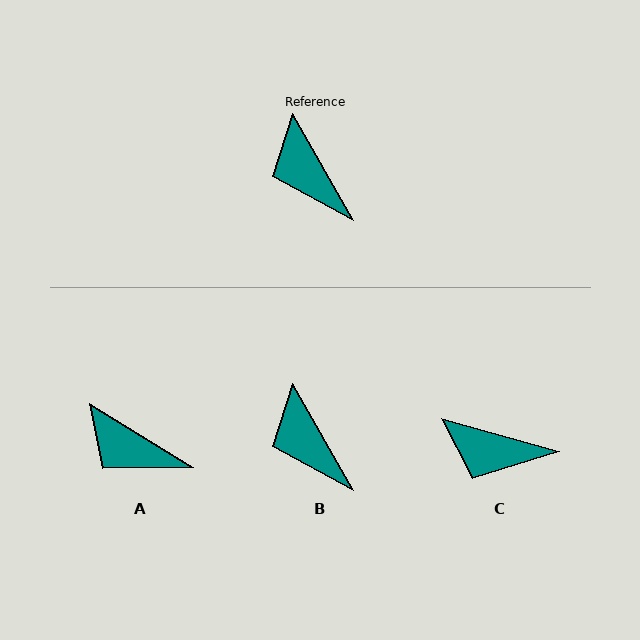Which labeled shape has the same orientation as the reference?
B.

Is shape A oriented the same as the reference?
No, it is off by about 29 degrees.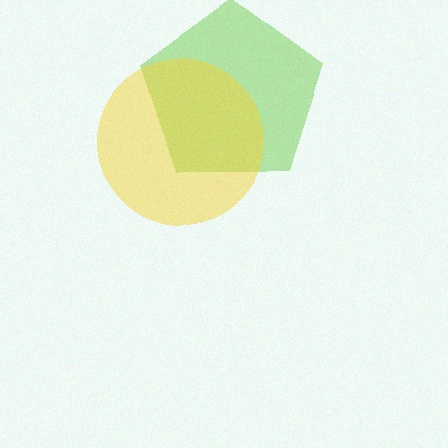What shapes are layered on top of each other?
The layered shapes are: a lime pentagon, a yellow circle.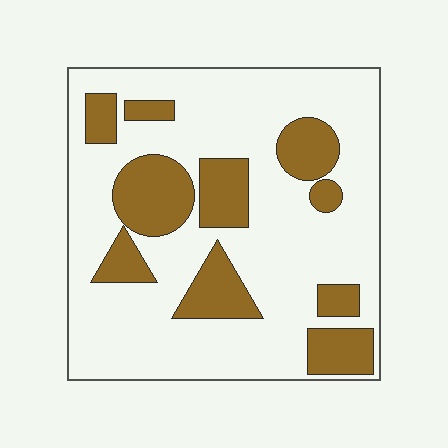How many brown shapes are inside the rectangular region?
10.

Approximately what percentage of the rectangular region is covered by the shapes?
Approximately 25%.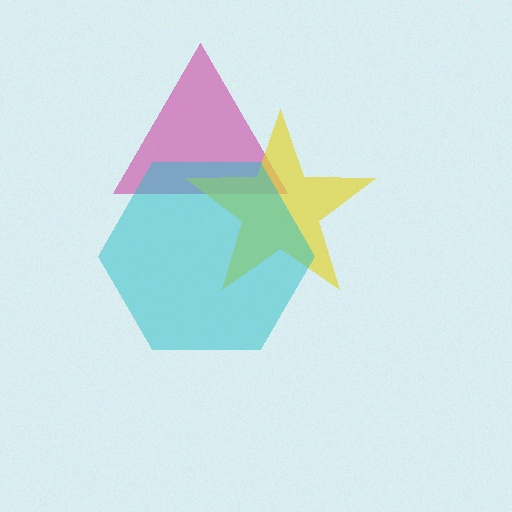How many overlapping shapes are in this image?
There are 3 overlapping shapes in the image.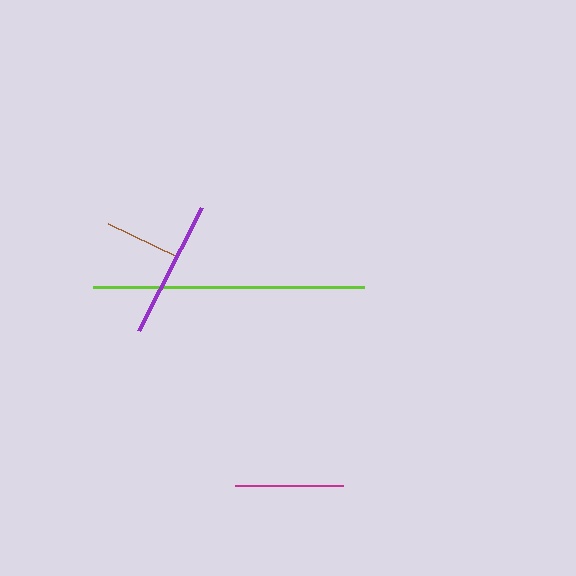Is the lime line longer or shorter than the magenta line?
The lime line is longer than the magenta line.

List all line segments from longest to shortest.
From longest to shortest: lime, purple, magenta, brown.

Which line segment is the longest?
The lime line is the longest at approximately 271 pixels.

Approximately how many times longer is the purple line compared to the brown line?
The purple line is approximately 1.8 times the length of the brown line.